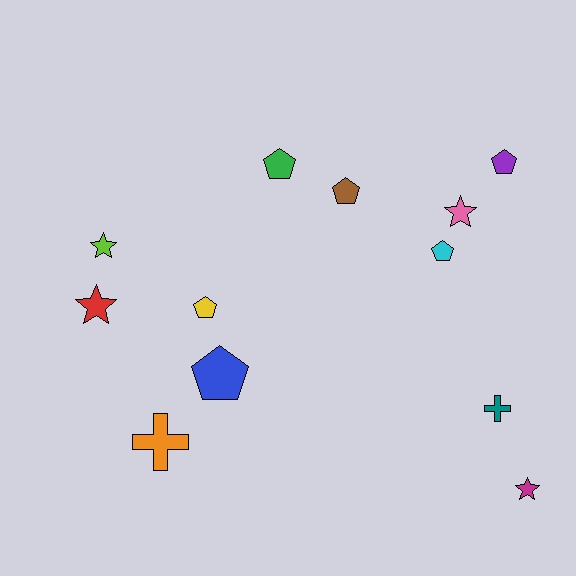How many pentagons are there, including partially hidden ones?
There are 6 pentagons.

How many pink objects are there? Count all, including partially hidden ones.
There is 1 pink object.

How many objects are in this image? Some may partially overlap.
There are 12 objects.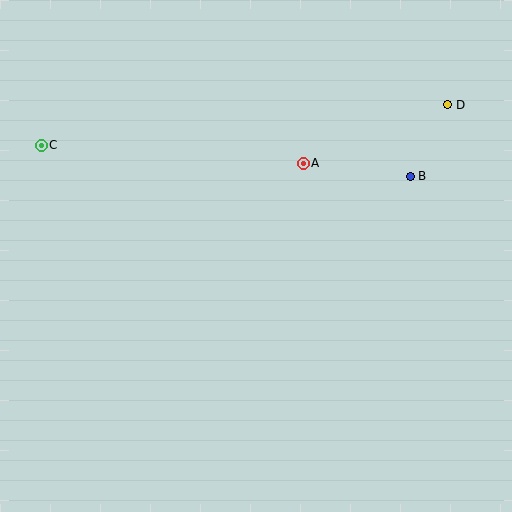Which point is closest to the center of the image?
Point A at (303, 163) is closest to the center.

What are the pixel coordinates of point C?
Point C is at (41, 145).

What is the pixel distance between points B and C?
The distance between B and C is 370 pixels.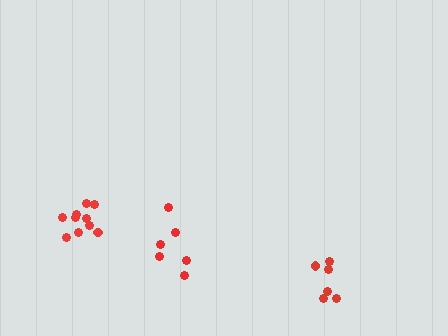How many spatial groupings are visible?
There are 3 spatial groupings.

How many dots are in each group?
Group 1: 6 dots, Group 2: 10 dots, Group 3: 6 dots (22 total).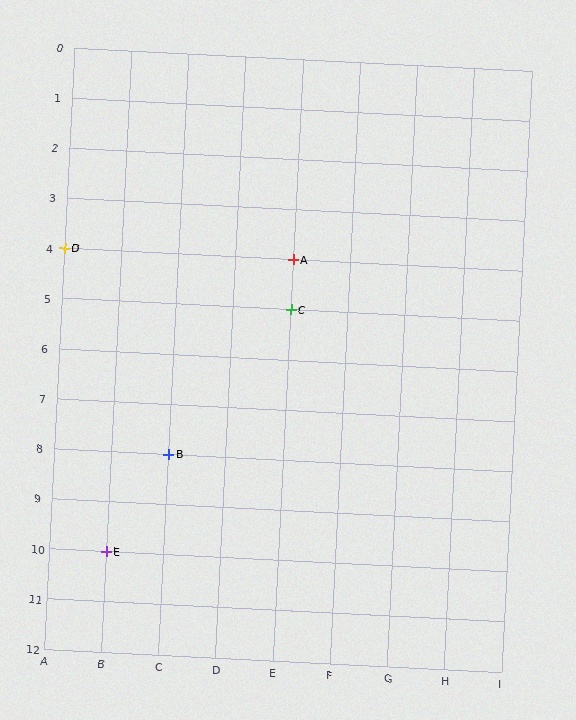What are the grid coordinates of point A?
Point A is at grid coordinates (E, 4).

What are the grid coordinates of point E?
Point E is at grid coordinates (B, 10).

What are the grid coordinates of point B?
Point B is at grid coordinates (C, 8).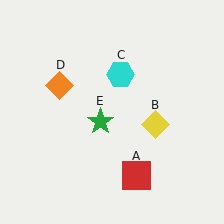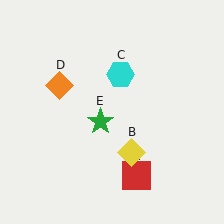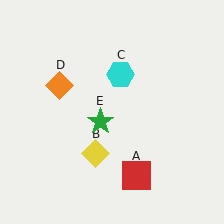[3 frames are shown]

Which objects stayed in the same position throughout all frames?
Red square (object A) and cyan hexagon (object C) and orange diamond (object D) and green star (object E) remained stationary.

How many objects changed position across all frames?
1 object changed position: yellow diamond (object B).